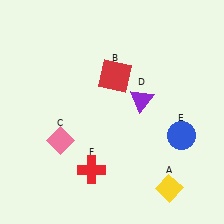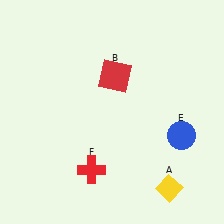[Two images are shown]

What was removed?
The pink diamond (C), the purple triangle (D) were removed in Image 2.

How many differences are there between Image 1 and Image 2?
There are 2 differences between the two images.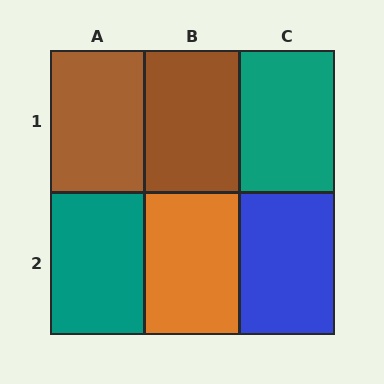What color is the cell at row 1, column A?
Brown.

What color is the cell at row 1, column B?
Brown.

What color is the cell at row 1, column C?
Teal.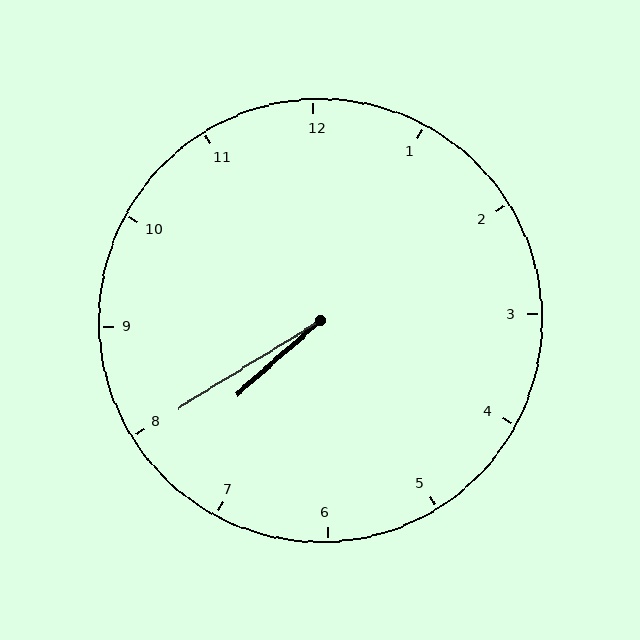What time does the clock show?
7:40.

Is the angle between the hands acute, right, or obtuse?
It is acute.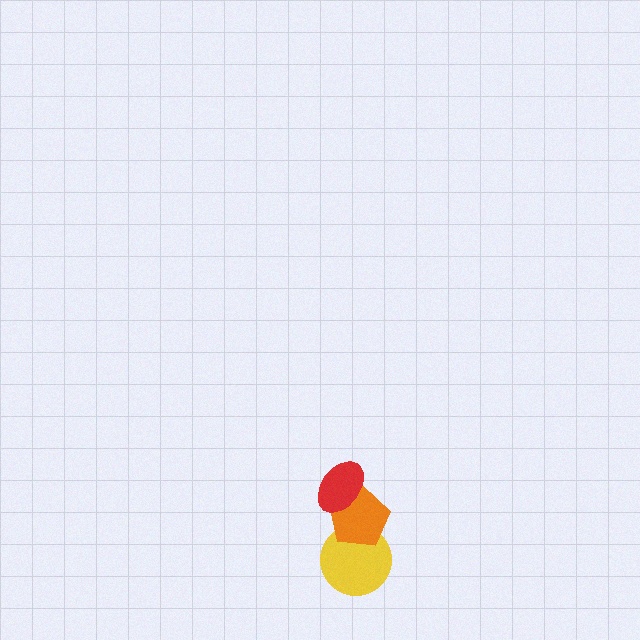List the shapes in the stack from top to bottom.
From top to bottom: the red ellipse, the orange pentagon, the yellow circle.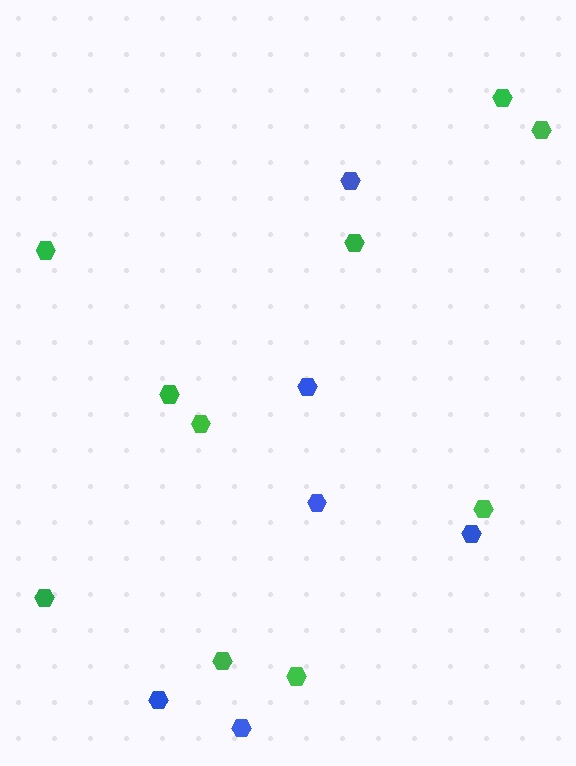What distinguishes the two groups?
There are 2 groups: one group of green hexagons (10) and one group of blue hexagons (6).